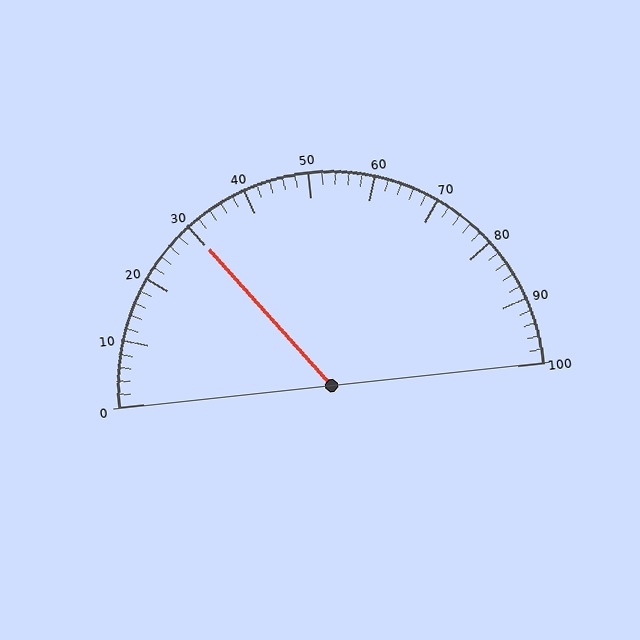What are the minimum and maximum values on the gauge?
The gauge ranges from 0 to 100.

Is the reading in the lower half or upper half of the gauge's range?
The reading is in the lower half of the range (0 to 100).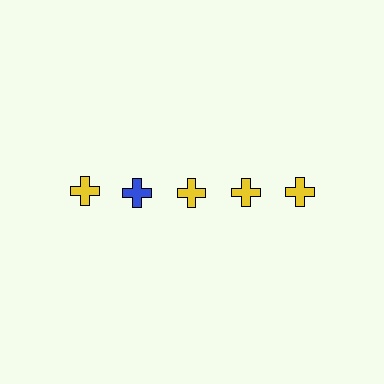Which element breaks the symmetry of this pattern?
The blue cross in the top row, second from left column breaks the symmetry. All other shapes are yellow crosses.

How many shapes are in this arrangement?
There are 5 shapes arranged in a grid pattern.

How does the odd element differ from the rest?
It has a different color: blue instead of yellow.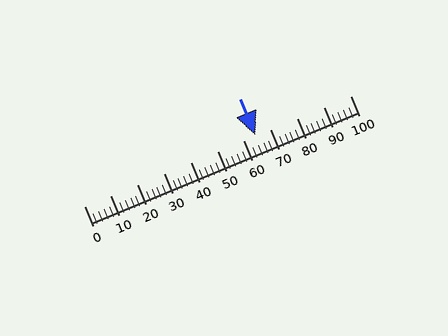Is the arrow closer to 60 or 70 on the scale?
The arrow is closer to 60.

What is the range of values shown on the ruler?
The ruler shows values from 0 to 100.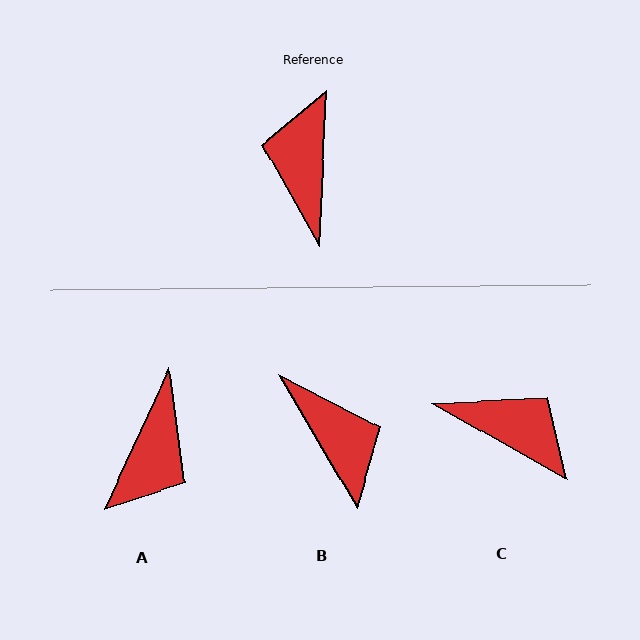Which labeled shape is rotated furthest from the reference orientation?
A, about 158 degrees away.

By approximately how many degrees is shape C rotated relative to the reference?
Approximately 116 degrees clockwise.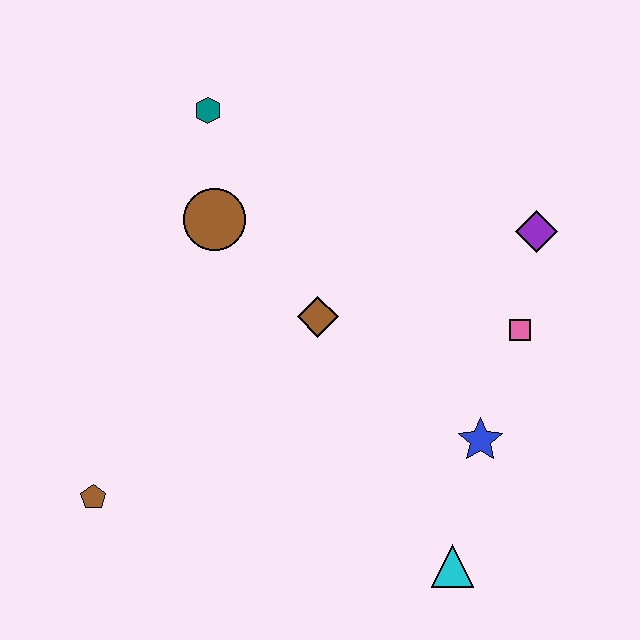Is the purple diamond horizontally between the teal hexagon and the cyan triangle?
No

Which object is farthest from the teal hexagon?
The cyan triangle is farthest from the teal hexagon.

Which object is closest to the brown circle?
The teal hexagon is closest to the brown circle.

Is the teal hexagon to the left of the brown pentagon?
No